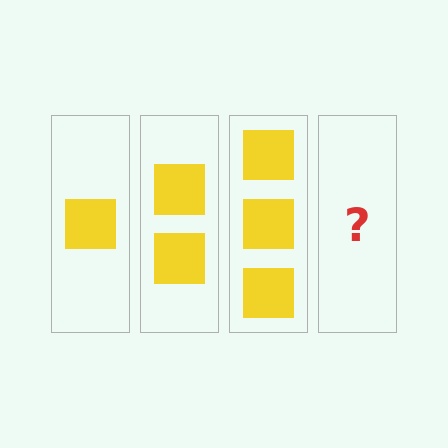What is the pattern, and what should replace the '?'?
The pattern is that each step adds one more square. The '?' should be 4 squares.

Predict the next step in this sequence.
The next step is 4 squares.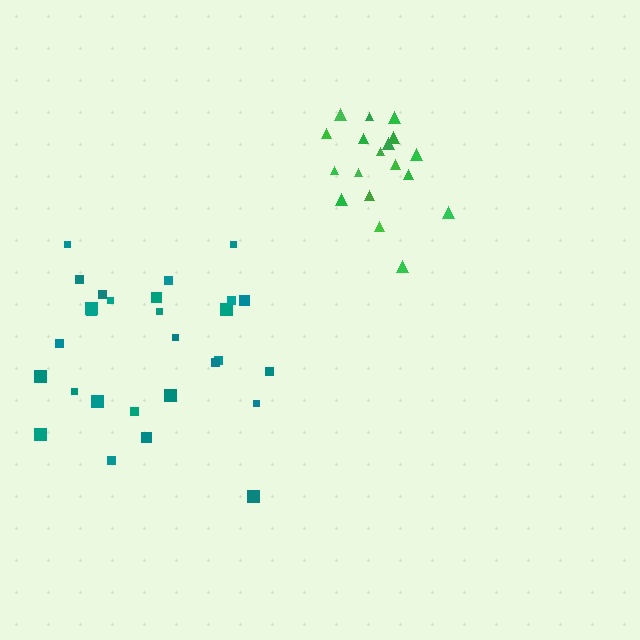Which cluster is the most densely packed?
Green.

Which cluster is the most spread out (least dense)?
Teal.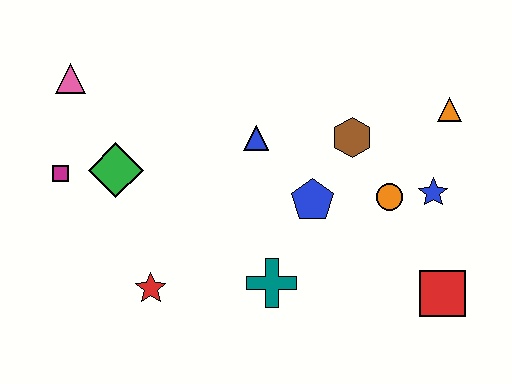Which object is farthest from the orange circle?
The pink triangle is farthest from the orange circle.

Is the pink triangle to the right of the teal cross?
No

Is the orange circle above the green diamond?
No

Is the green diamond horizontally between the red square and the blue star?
No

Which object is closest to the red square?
The blue star is closest to the red square.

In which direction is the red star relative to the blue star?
The red star is to the left of the blue star.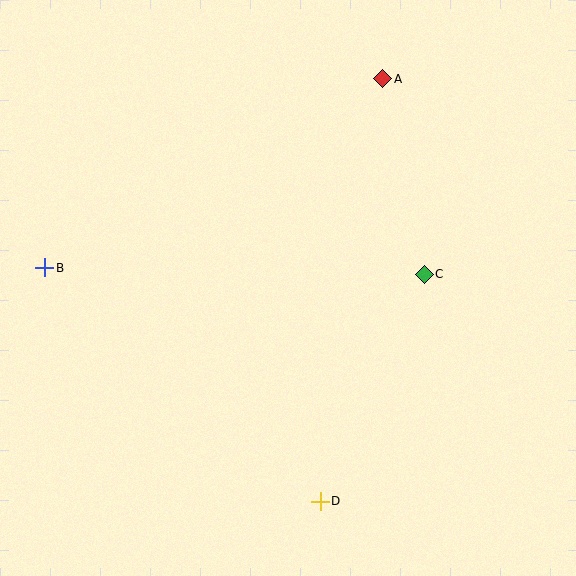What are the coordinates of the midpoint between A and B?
The midpoint between A and B is at (214, 173).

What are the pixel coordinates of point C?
Point C is at (424, 274).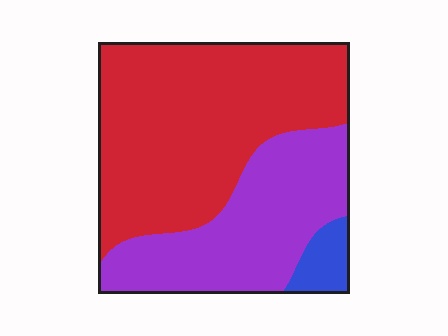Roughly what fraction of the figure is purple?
Purple covers about 35% of the figure.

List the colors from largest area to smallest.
From largest to smallest: red, purple, blue.